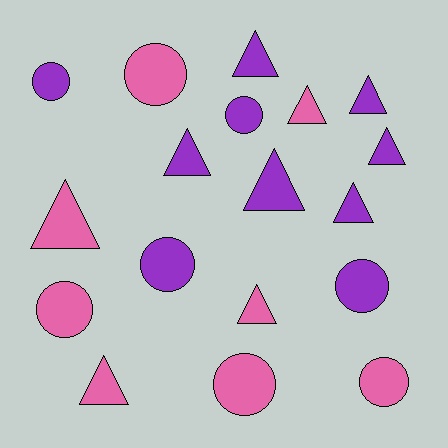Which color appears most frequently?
Purple, with 10 objects.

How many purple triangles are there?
There are 6 purple triangles.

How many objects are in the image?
There are 18 objects.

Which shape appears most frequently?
Triangle, with 10 objects.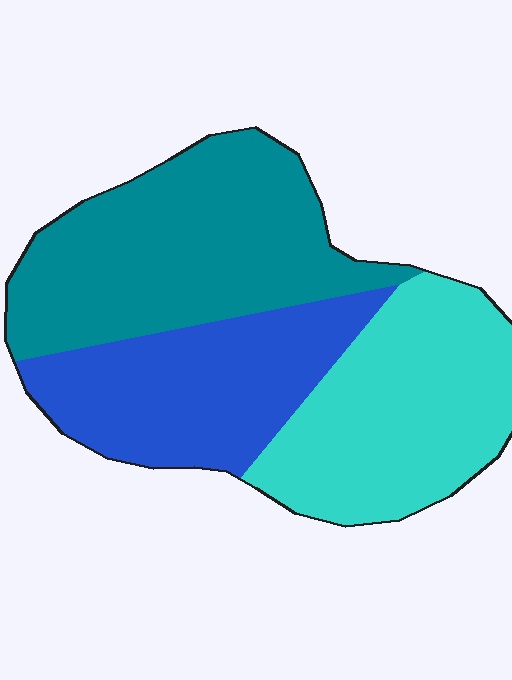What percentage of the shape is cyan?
Cyan covers about 35% of the shape.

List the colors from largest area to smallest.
From largest to smallest: teal, cyan, blue.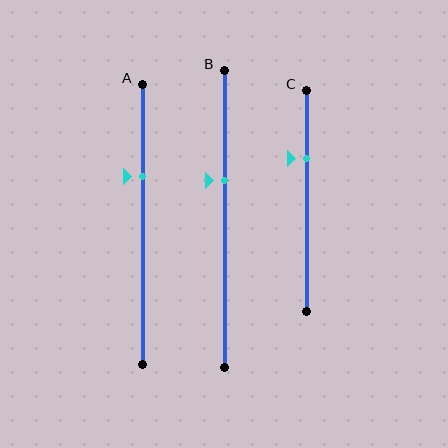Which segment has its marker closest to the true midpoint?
Segment B has its marker closest to the true midpoint.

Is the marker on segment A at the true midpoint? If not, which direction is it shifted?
No, the marker on segment A is shifted upward by about 17% of the segment length.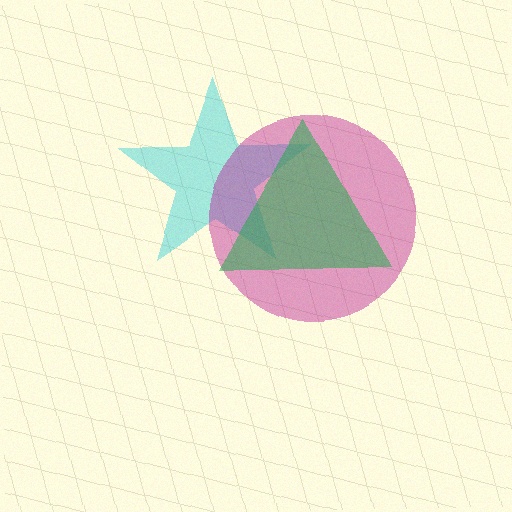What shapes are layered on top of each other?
The layered shapes are: a cyan star, a magenta circle, a green triangle.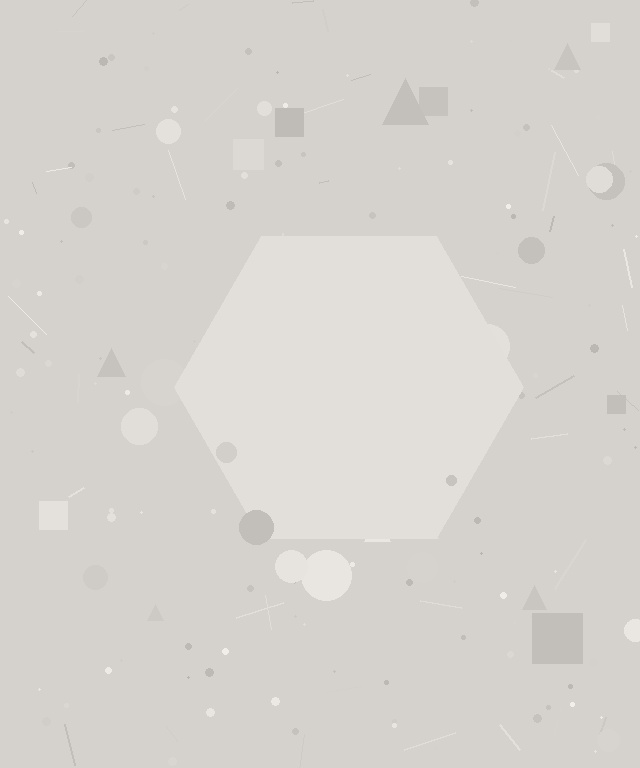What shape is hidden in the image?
A hexagon is hidden in the image.